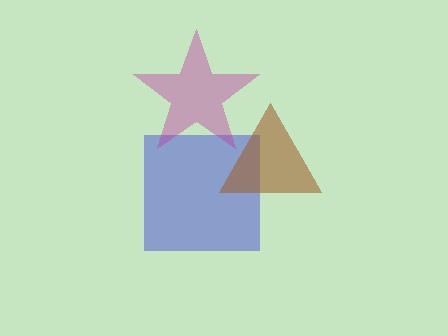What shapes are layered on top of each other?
The layered shapes are: a blue square, a brown triangle, a magenta star.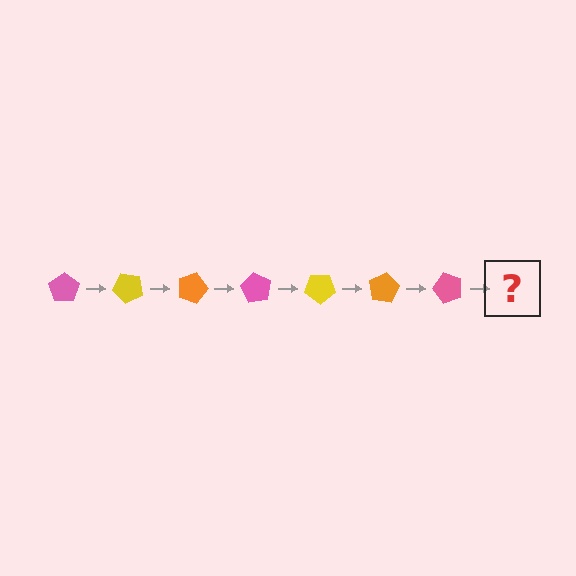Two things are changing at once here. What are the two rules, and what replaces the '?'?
The two rules are that it rotates 45 degrees each step and the color cycles through pink, yellow, and orange. The '?' should be a yellow pentagon, rotated 315 degrees from the start.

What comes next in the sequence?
The next element should be a yellow pentagon, rotated 315 degrees from the start.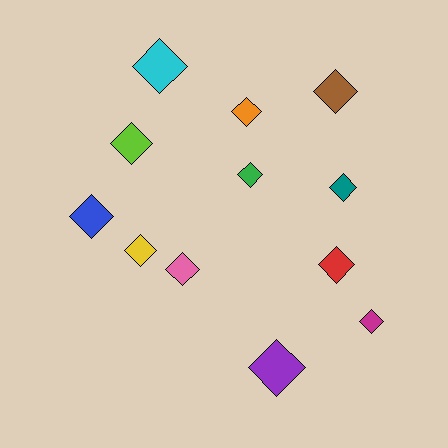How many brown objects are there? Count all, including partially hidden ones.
There is 1 brown object.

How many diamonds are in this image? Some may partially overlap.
There are 12 diamonds.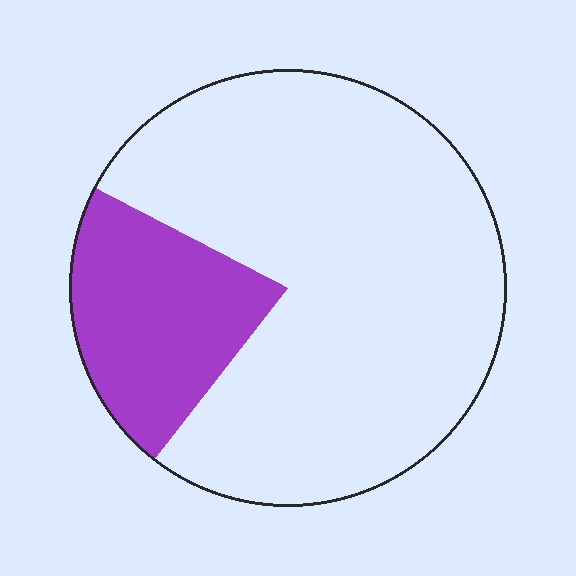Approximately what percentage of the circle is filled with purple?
Approximately 20%.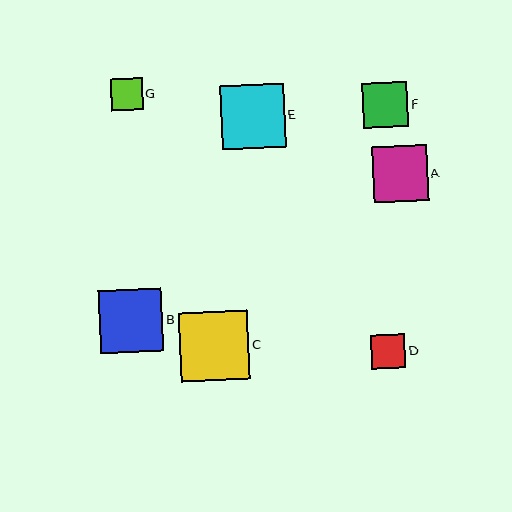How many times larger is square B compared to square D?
Square B is approximately 1.8 times the size of square D.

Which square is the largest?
Square C is the largest with a size of approximately 70 pixels.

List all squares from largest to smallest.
From largest to smallest: C, E, B, A, F, D, G.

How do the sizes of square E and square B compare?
Square E and square B are approximately the same size.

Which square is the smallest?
Square G is the smallest with a size of approximately 32 pixels.